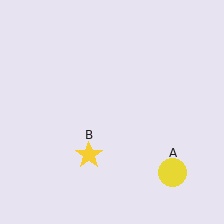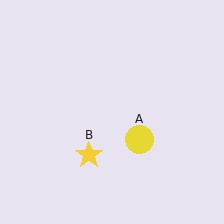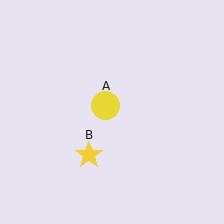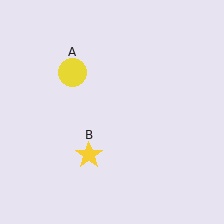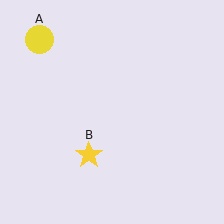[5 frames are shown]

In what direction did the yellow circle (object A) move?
The yellow circle (object A) moved up and to the left.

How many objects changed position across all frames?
1 object changed position: yellow circle (object A).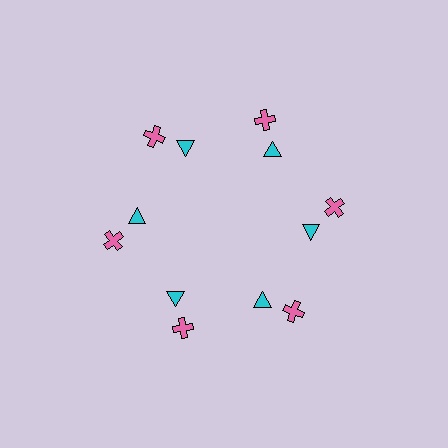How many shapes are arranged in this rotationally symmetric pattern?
There are 12 shapes, arranged in 6 groups of 2.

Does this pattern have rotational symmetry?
Yes, this pattern has 6-fold rotational symmetry. It looks the same after rotating 60 degrees around the center.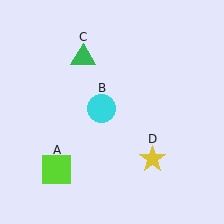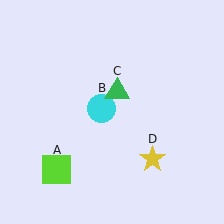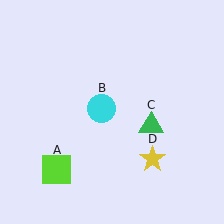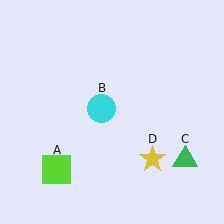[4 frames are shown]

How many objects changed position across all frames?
1 object changed position: green triangle (object C).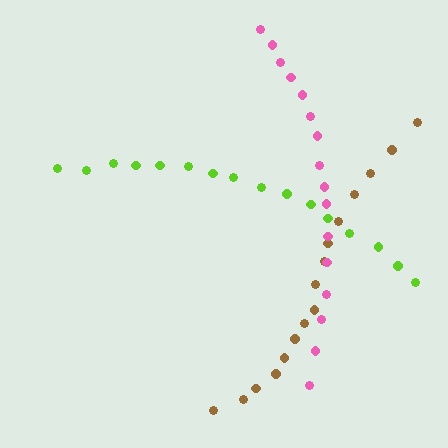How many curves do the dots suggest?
There are 3 distinct paths.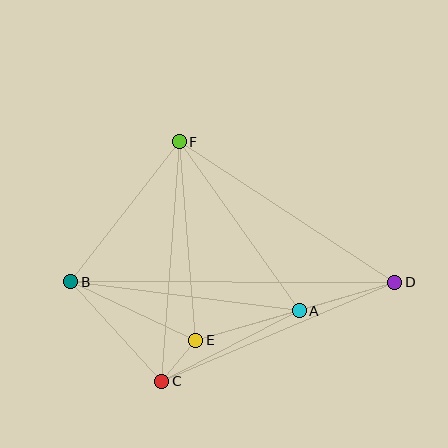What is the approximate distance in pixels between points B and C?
The distance between B and C is approximately 135 pixels.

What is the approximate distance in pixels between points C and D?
The distance between C and D is approximately 253 pixels.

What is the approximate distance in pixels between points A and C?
The distance between A and C is approximately 155 pixels.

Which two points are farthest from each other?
Points B and D are farthest from each other.